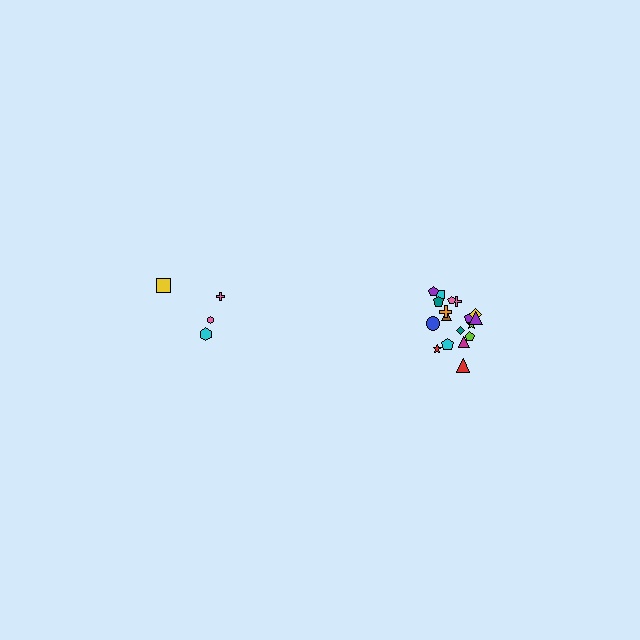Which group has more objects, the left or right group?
The right group.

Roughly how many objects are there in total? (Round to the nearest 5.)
Roughly 20 objects in total.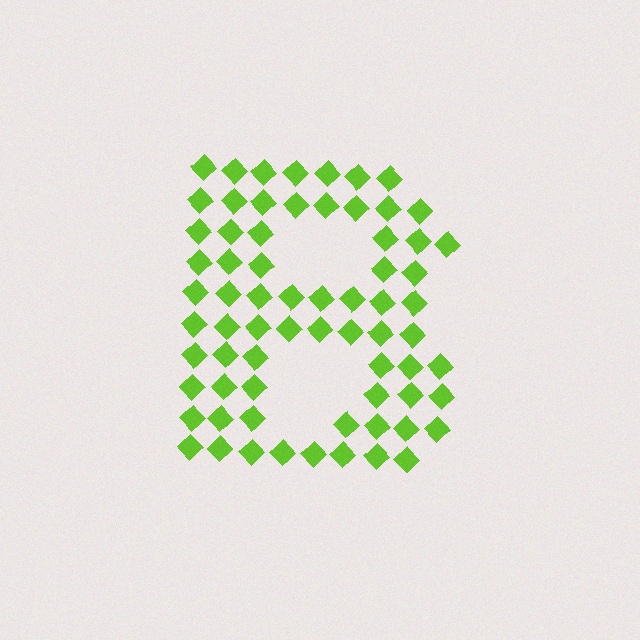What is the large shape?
The large shape is the letter B.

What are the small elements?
The small elements are diamonds.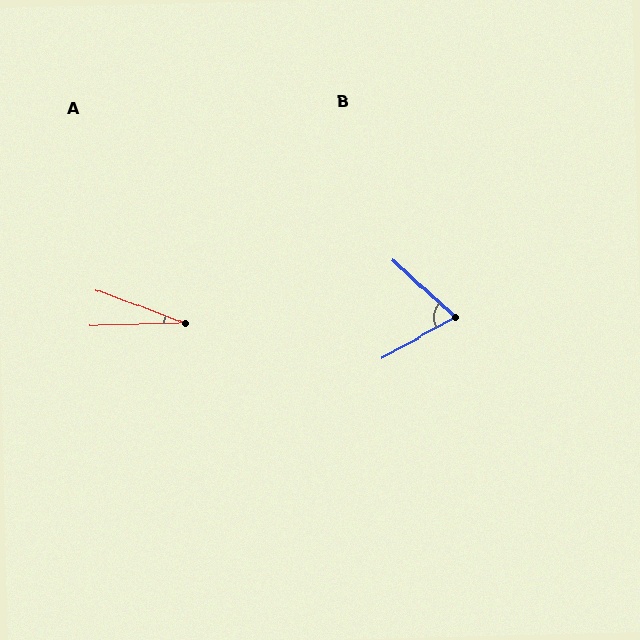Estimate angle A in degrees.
Approximately 22 degrees.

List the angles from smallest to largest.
A (22°), B (72°).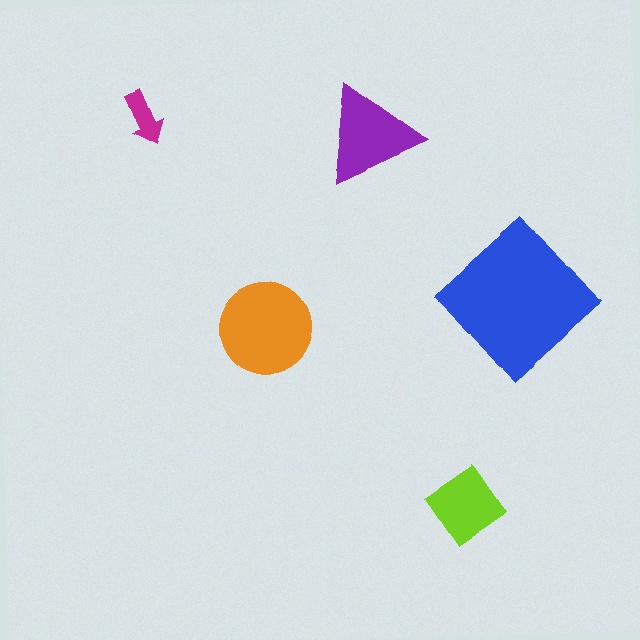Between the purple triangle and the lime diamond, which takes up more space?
The purple triangle.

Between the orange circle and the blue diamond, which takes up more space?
The blue diamond.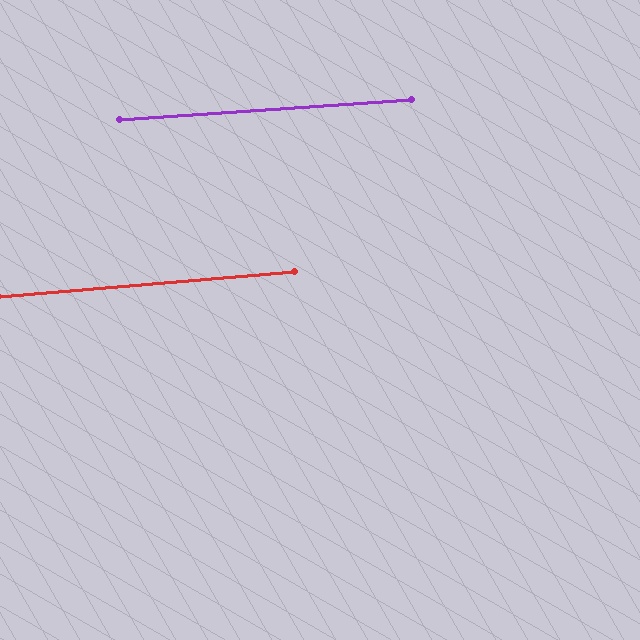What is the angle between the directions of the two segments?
Approximately 1 degree.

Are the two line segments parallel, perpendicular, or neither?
Parallel — their directions differ by only 0.9°.